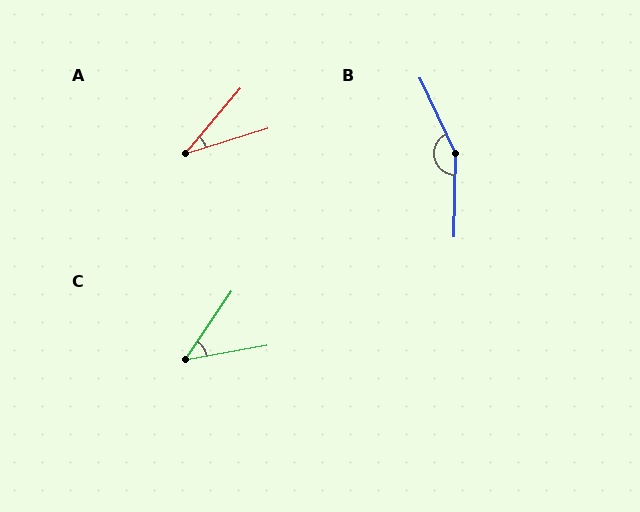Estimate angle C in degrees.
Approximately 46 degrees.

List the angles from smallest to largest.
A (32°), C (46°), B (154°).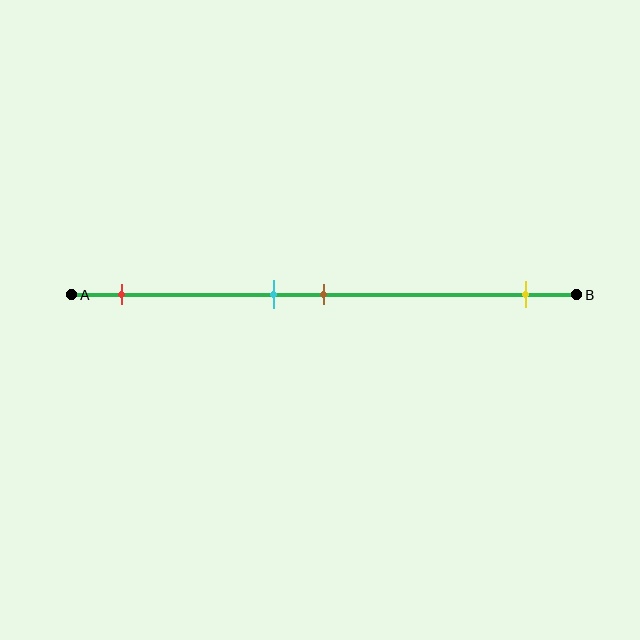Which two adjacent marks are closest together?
The cyan and brown marks are the closest adjacent pair.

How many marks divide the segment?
There are 4 marks dividing the segment.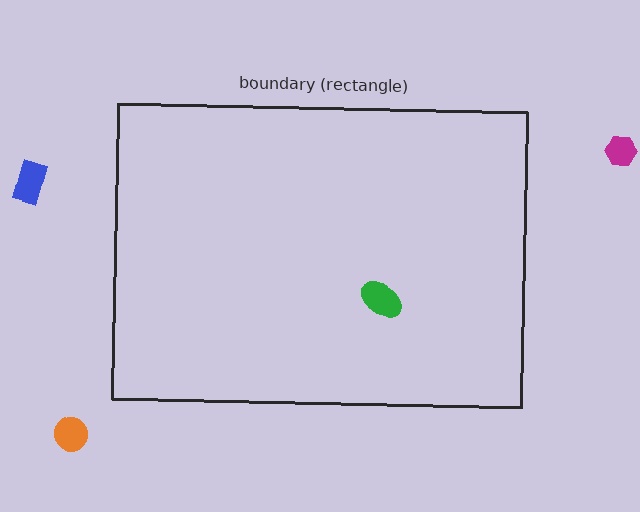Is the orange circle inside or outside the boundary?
Outside.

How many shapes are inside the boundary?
1 inside, 3 outside.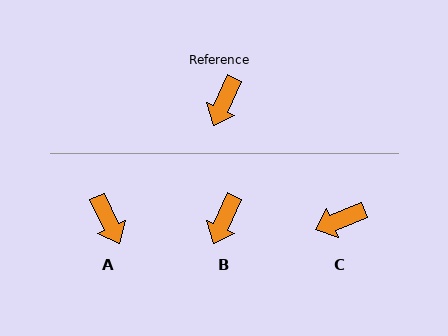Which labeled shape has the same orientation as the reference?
B.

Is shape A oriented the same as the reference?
No, it is off by about 50 degrees.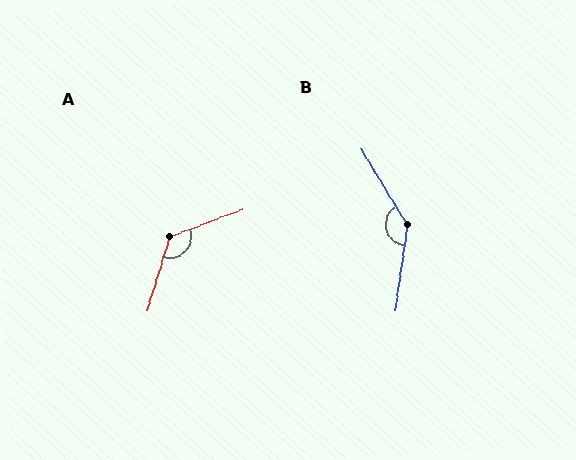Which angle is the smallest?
A, at approximately 127 degrees.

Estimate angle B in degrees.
Approximately 141 degrees.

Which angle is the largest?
B, at approximately 141 degrees.